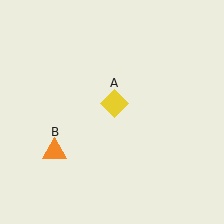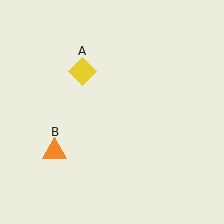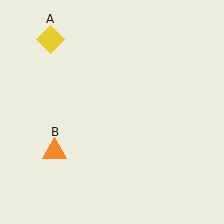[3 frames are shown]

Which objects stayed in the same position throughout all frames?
Orange triangle (object B) remained stationary.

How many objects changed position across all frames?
1 object changed position: yellow diamond (object A).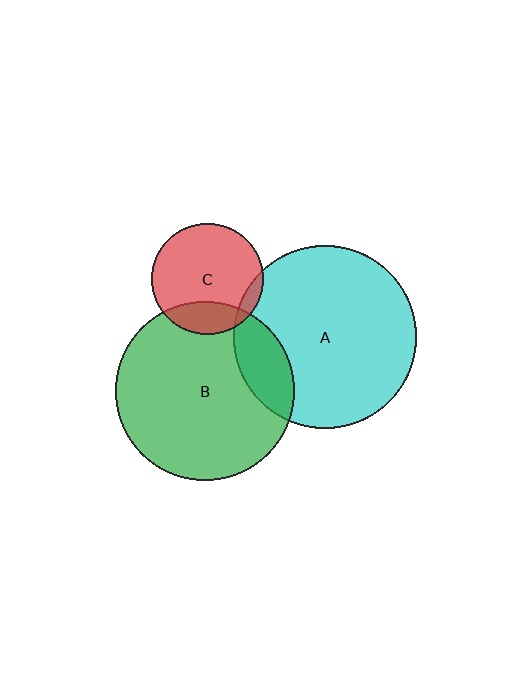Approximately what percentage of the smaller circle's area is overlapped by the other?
Approximately 20%.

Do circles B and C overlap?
Yes.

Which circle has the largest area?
Circle A (cyan).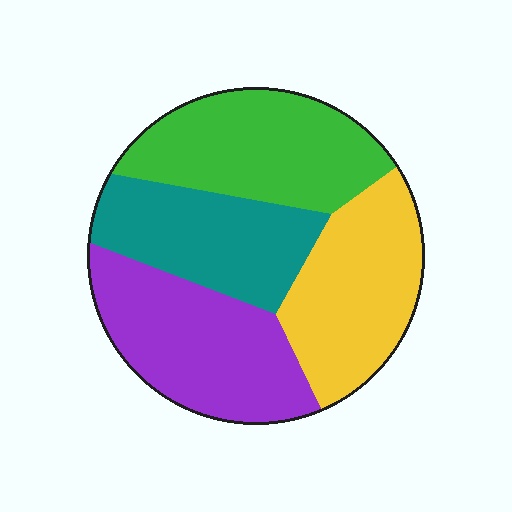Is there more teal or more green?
Green.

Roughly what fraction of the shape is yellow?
Yellow covers about 25% of the shape.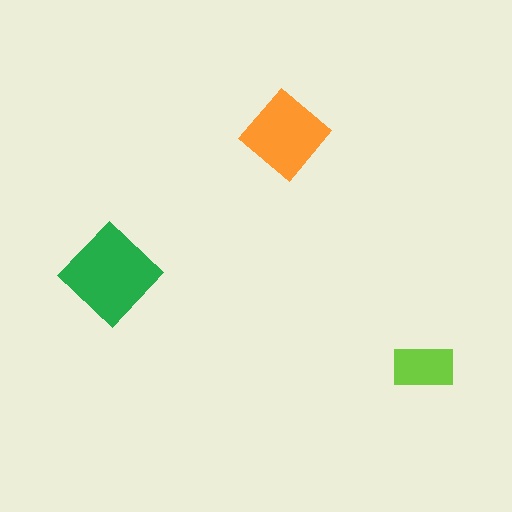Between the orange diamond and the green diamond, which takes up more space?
The green diamond.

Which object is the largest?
The green diamond.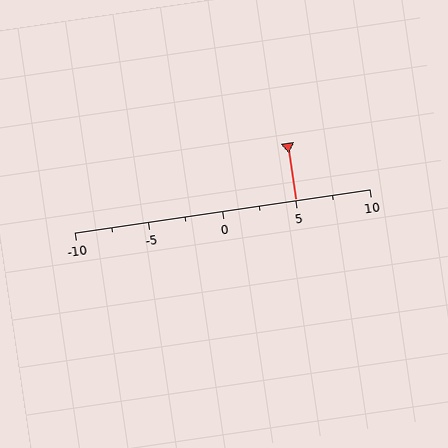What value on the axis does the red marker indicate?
The marker indicates approximately 5.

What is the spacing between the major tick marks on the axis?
The major ticks are spaced 5 apart.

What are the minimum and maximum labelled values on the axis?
The axis runs from -10 to 10.